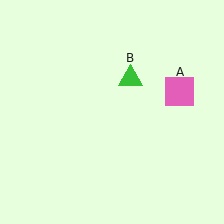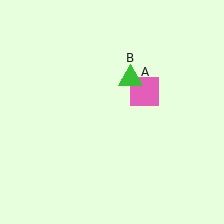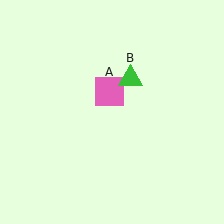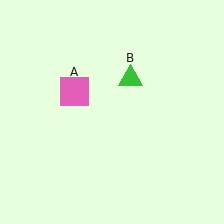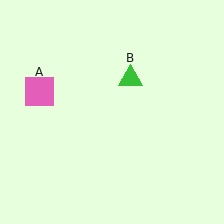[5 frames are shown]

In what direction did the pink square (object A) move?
The pink square (object A) moved left.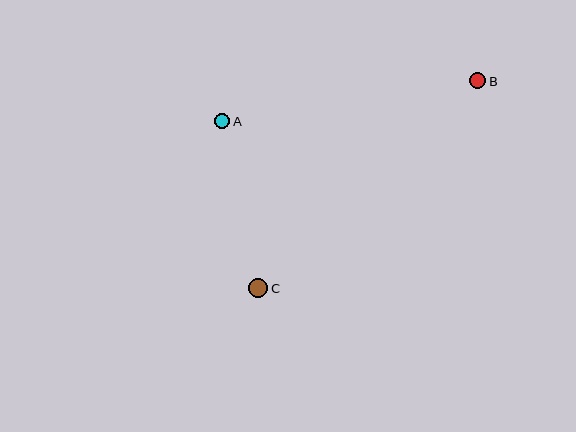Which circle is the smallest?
Circle A is the smallest with a size of approximately 15 pixels.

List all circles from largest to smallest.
From largest to smallest: C, B, A.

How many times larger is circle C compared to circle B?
Circle C is approximately 1.2 times the size of circle B.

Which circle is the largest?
Circle C is the largest with a size of approximately 19 pixels.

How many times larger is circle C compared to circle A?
Circle C is approximately 1.2 times the size of circle A.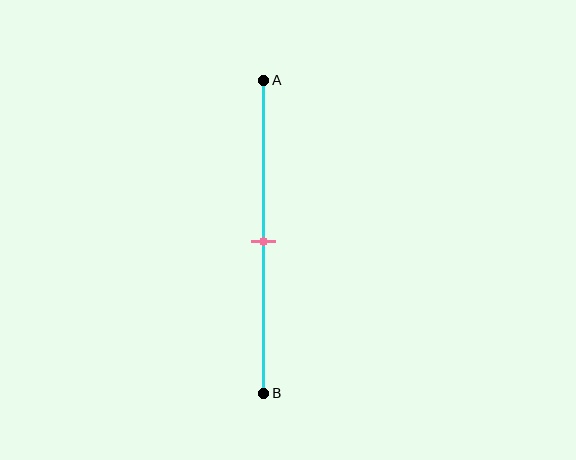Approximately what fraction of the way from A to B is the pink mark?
The pink mark is approximately 50% of the way from A to B.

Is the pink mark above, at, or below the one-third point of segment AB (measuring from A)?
The pink mark is below the one-third point of segment AB.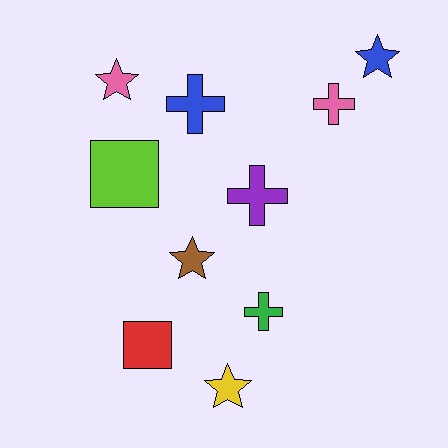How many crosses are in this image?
There are 4 crosses.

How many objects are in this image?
There are 10 objects.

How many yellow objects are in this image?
There is 1 yellow object.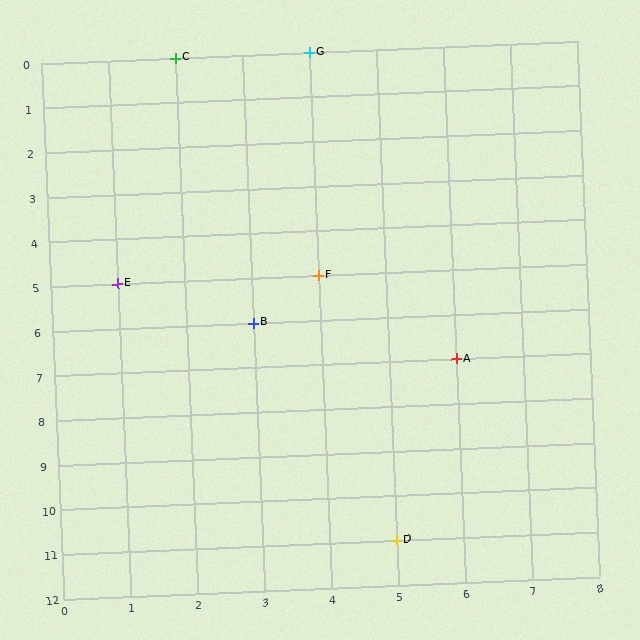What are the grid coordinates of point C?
Point C is at grid coordinates (2, 0).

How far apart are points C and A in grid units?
Points C and A are 4 columns and 7 rows apart (about 8.1 grid units diagonally).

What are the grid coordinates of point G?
Point G is at grid coordinates (4, 0).